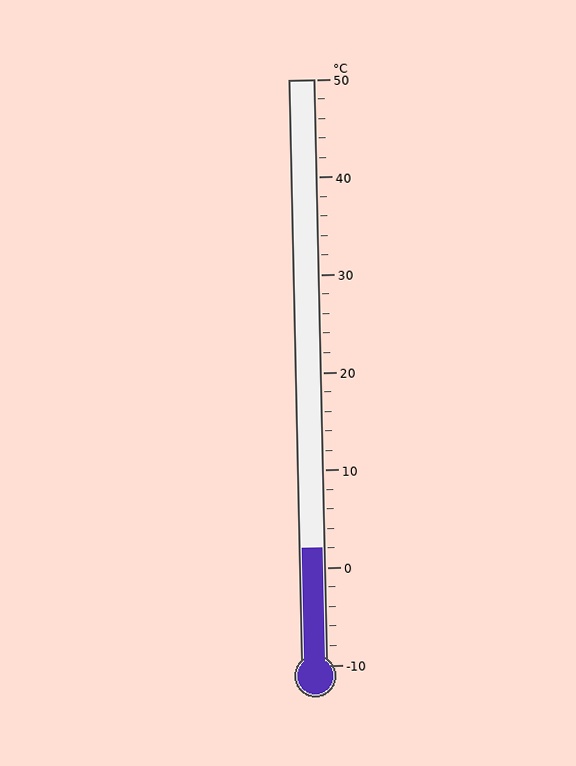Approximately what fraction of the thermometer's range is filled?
The thermometer is filled to approximately 20% of its range.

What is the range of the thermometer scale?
The thermometer scale ranges from -10°C to 50°C.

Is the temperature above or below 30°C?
The temperature is below 30°C.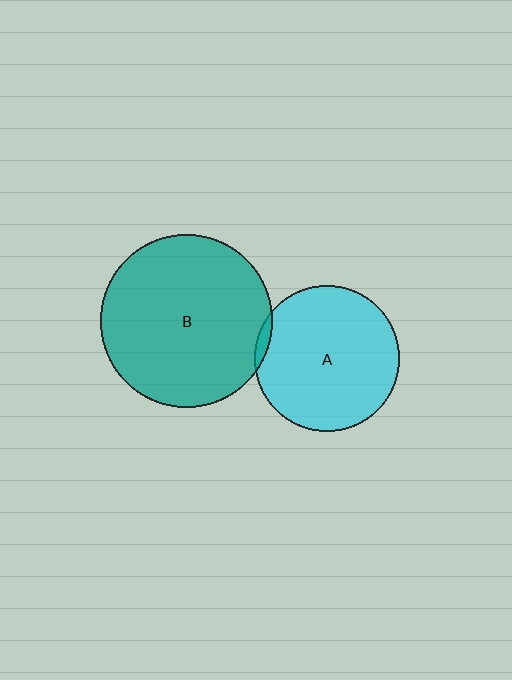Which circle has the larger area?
Circle B (teal).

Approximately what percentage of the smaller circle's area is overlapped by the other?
Approximately 5%.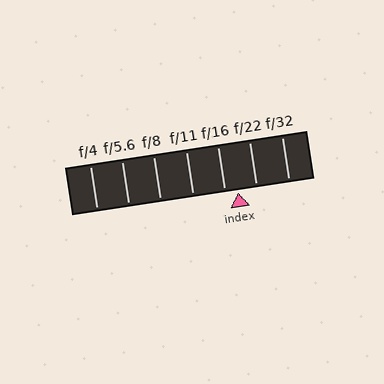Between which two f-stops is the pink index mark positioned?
The index mark is between f/16 and f/22.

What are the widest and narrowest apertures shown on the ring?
The widest aperture shown is f/4 and the narrowest is f/32.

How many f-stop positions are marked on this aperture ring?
There are 7 f-stop positions marked.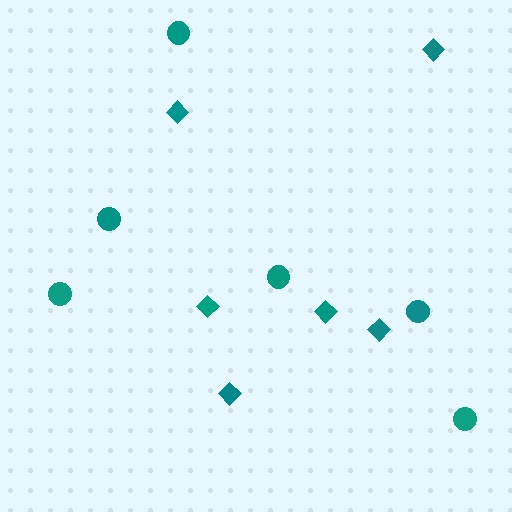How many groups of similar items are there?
There are 2 groups: one group of diamonds (6) and one group of circles (6).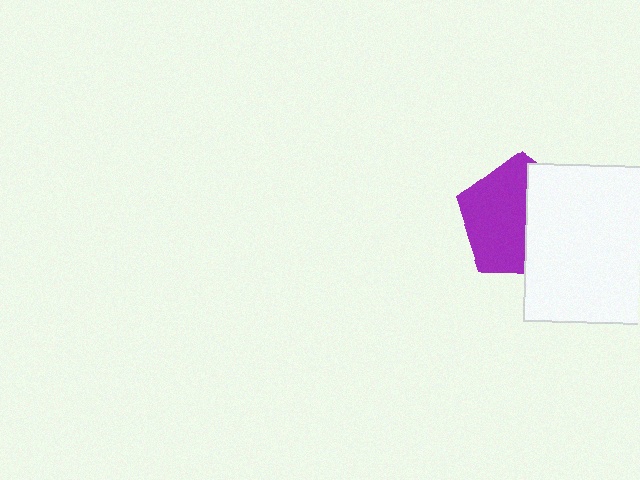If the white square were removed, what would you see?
You would see the complete purple pentagon.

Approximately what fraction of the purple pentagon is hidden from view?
Roughly 43% of the purple pentagon is hidden behind the white square.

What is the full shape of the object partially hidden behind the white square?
The partially hidden object is a purple pentagon.